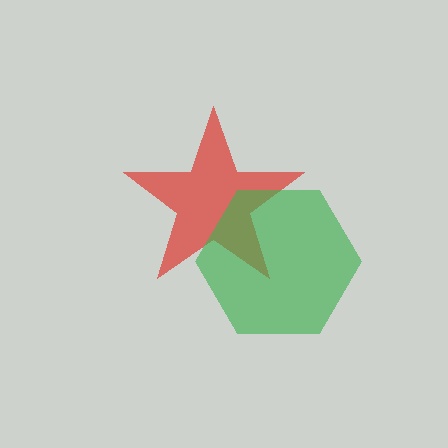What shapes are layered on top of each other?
The layered shapes are: a red star, a green hexagon.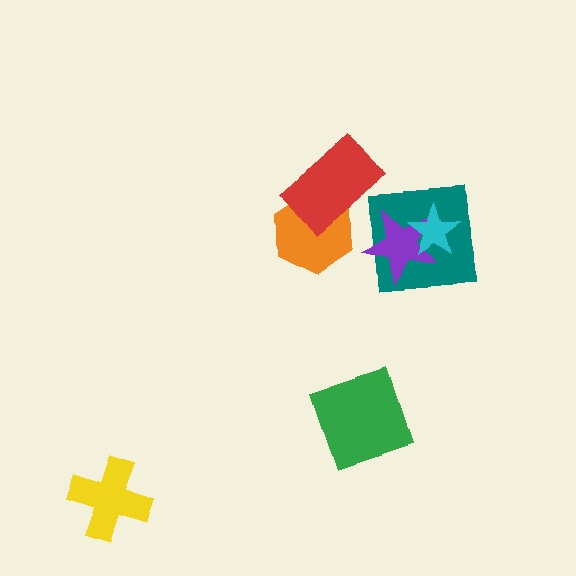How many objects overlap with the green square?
0 objects overlap with the green square.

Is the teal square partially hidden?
Yes, it is partially covered by another shape.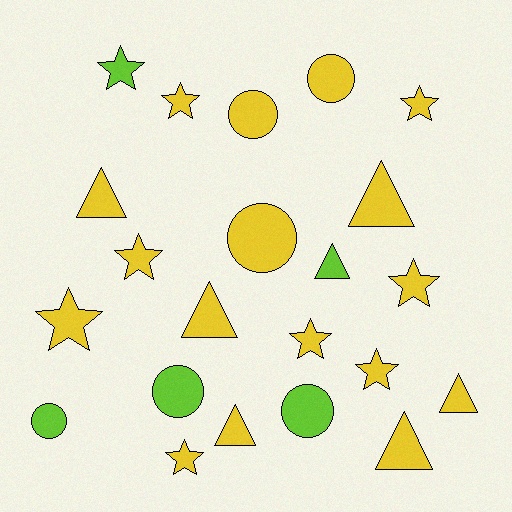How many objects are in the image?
There are 22 objects.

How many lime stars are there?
There is 1 lime star.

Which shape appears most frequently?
Star, with 9 objects.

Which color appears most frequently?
Yellow, with 17 objects.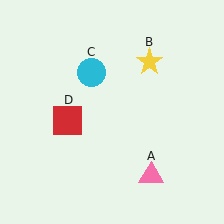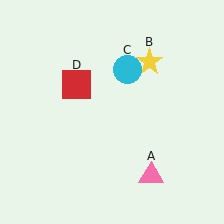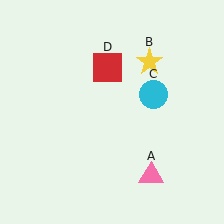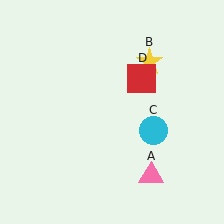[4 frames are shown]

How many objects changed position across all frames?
2 objects changed position: cyan circle (object C), red square (object D).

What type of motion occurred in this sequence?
The cyan circle (object C), red square (object D) rotated clockwise around the center of the scene.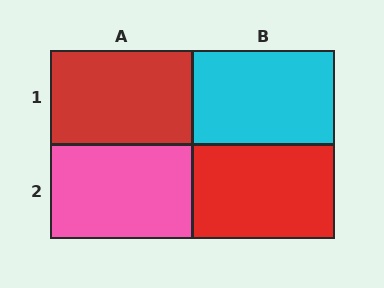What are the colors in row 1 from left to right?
Red, cyan.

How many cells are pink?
1 cell is pink.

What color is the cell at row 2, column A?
Pink.